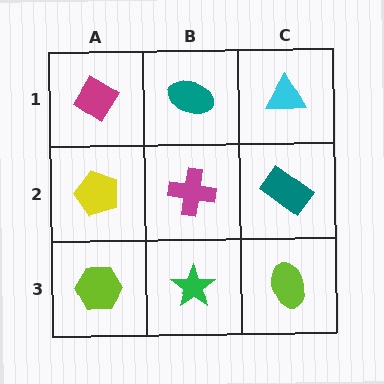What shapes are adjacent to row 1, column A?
A yellow pentagon (row 2, column A), a teal ellipse (row 1, column B).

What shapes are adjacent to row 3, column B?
A magenta cross (row 2, column B), a lime hexagon (row 3, column A), a lime ellipse (row 3, column C).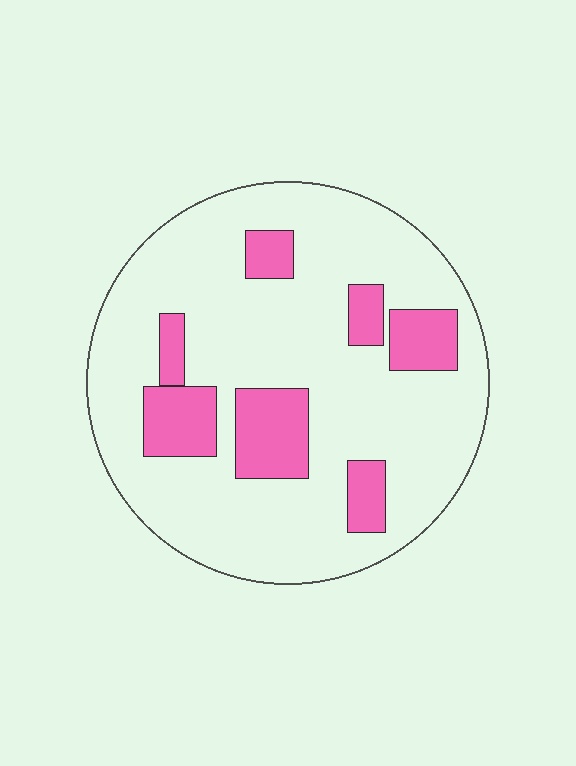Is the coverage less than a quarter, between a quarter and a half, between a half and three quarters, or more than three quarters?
Less than a quarter.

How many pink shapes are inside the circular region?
7.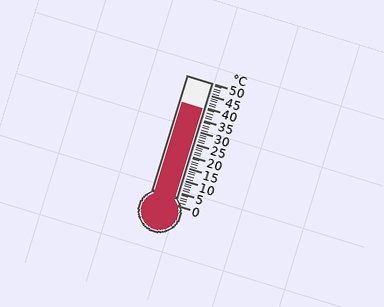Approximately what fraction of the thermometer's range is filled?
The thermometer is filled to approximately 80% of its range.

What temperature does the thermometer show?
The thermometer shows approximately 39°C.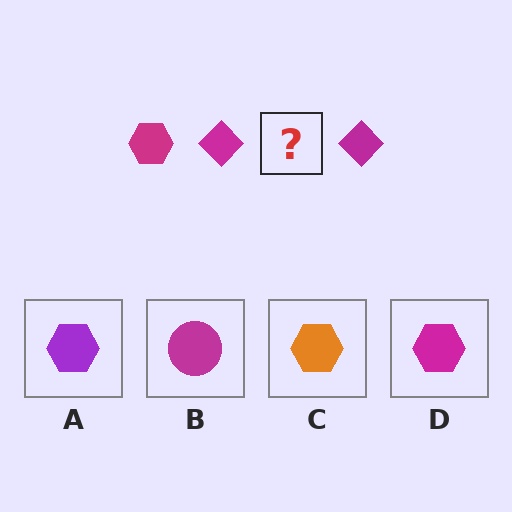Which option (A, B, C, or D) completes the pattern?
D.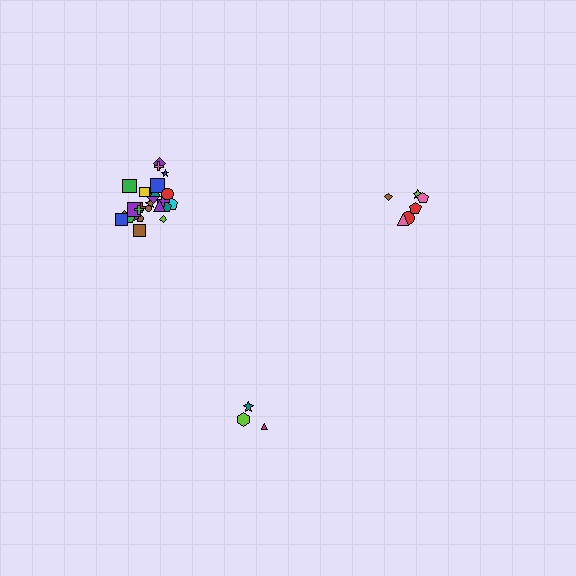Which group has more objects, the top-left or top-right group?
The top-left group.